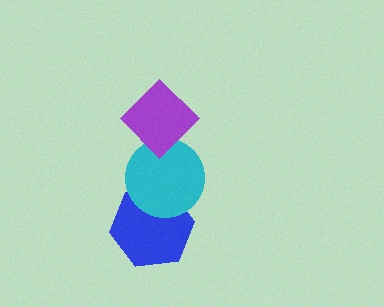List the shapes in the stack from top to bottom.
From top to bottom: the purple diamond, the cyan circle, the blue hexagon.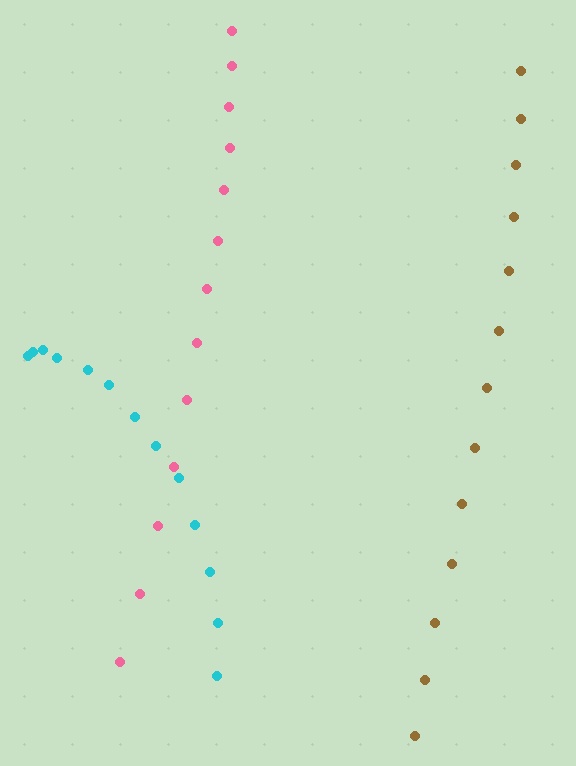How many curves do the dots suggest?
There are 3 distinct paths.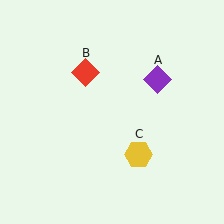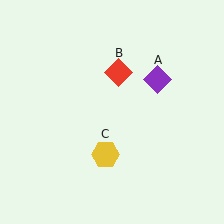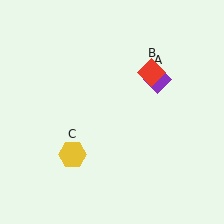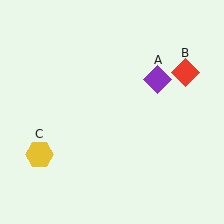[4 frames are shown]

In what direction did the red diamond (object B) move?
The red diamond (object B) moved right.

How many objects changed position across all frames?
2 objects changed position: red diamond (object B), yellow hexagon (object C).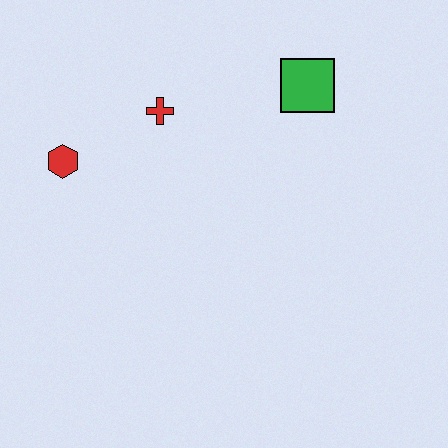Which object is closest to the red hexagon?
The red cross is closest to the red hexagon.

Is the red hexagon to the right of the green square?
No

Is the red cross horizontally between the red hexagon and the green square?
Yes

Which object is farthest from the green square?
The red hexagon is farthest from the green square.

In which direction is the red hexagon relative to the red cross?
The red hexagon is to the left of the red cross.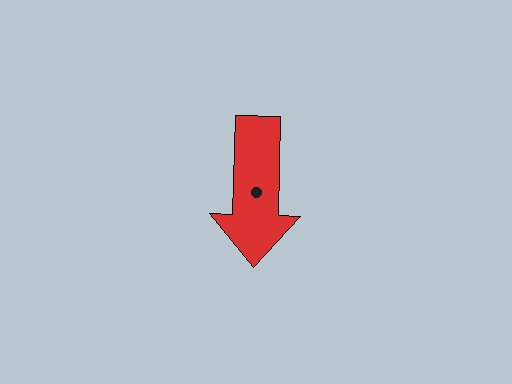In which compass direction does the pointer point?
South.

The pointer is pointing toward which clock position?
Roughly 6 o'clock.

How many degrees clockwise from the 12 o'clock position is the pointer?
Approximately 182 degrees.